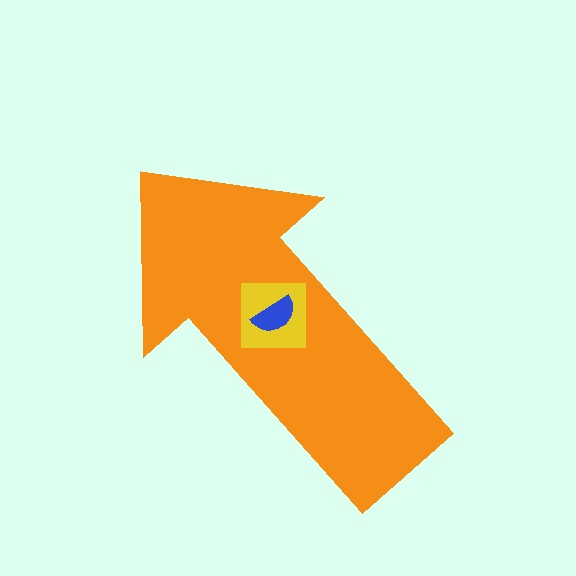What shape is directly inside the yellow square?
The blue semicircle.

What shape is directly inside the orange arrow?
The yellow square.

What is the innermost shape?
The blue semicircle.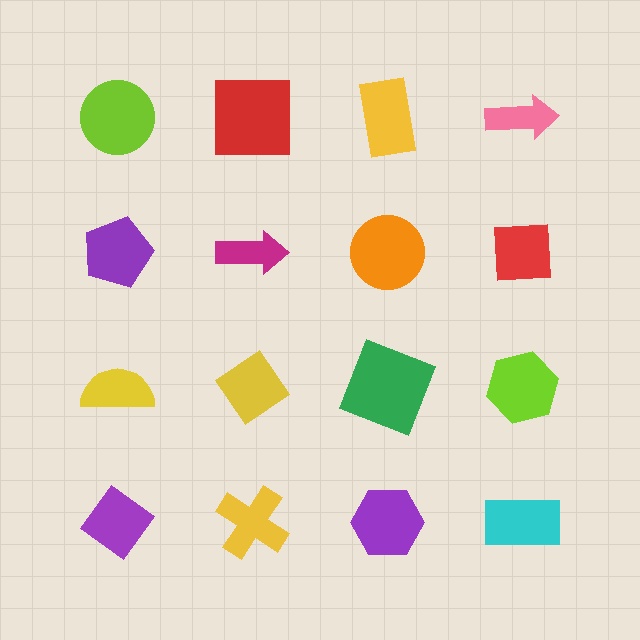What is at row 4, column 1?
A purple diamond.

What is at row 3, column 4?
A lime hexagon.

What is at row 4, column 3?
A purple hexagon.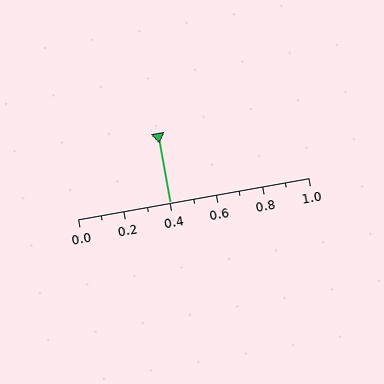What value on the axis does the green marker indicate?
The marker indicates approximately 0.4.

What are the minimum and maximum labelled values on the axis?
The axis runs from 0.0 to 1.0.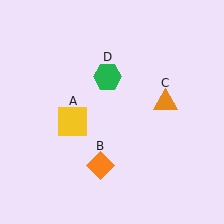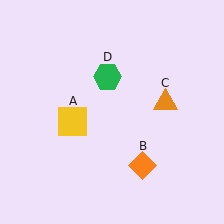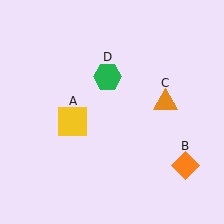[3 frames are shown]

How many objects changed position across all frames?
1 object changed position: orange diamond (object B).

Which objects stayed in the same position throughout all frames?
Yellow square (object A) and orange triangle (object C) and green hexagon (object D) remained stationary.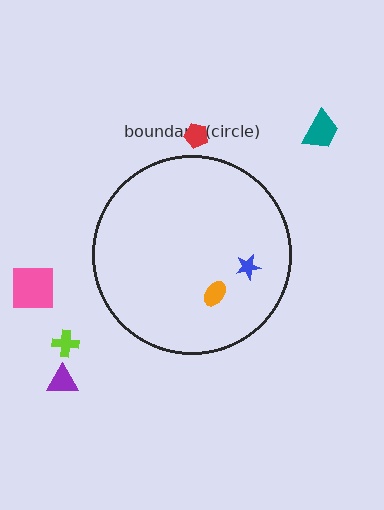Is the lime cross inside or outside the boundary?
Outside.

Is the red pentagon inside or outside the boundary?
Outside.